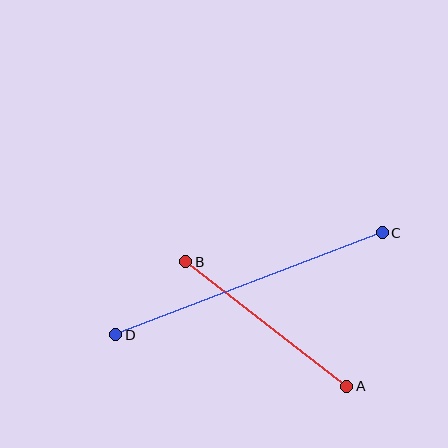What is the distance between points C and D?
The distance is approximately 285 pixels.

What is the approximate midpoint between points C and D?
The midpoint is at approximately (249, 284) pixels.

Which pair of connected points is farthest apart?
Points C and D are farthest apart.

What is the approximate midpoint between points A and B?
The midpoint is at approximately (266, 324) pixels.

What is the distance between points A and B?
The distance is approximately 204 pixels.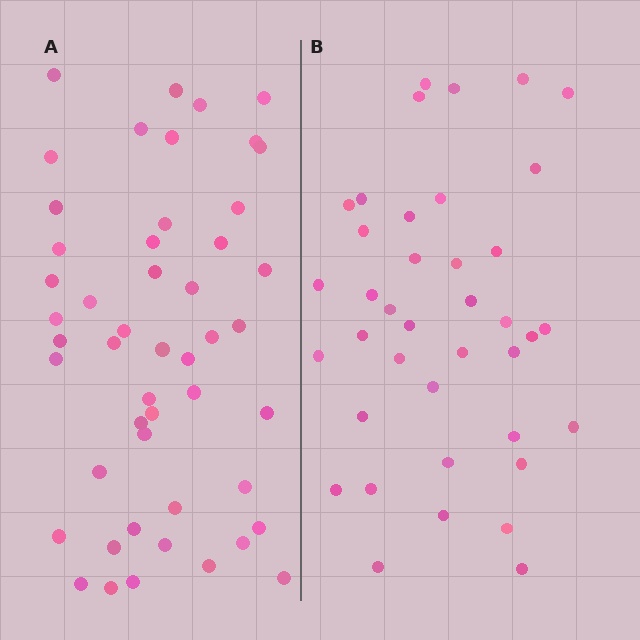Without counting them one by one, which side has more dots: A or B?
Region A (the left region) has more dots.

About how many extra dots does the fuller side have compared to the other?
Region A has roughly 10 or so more dots than region B.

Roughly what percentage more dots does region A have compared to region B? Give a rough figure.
About 25% more.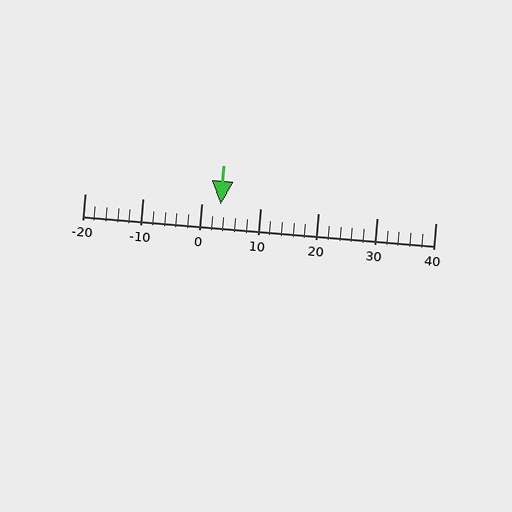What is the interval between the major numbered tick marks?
The major tick marks are spaced 10 units apart.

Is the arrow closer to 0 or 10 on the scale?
The arrow is closer to 0.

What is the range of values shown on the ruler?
The ruler shows values from -20 to 40.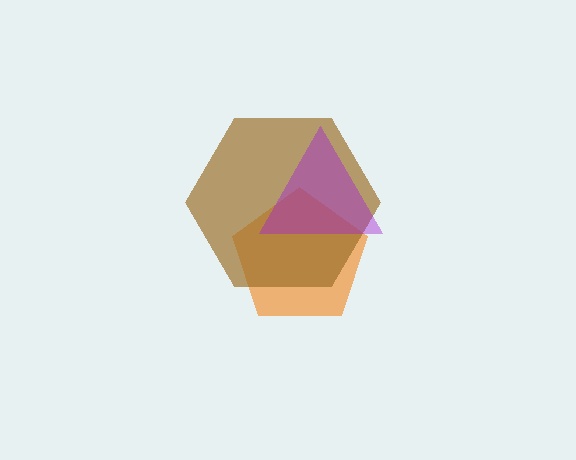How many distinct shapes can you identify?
There are 3 distinct shapes: an orange pentagon, a brown hexagon, a purple triangle.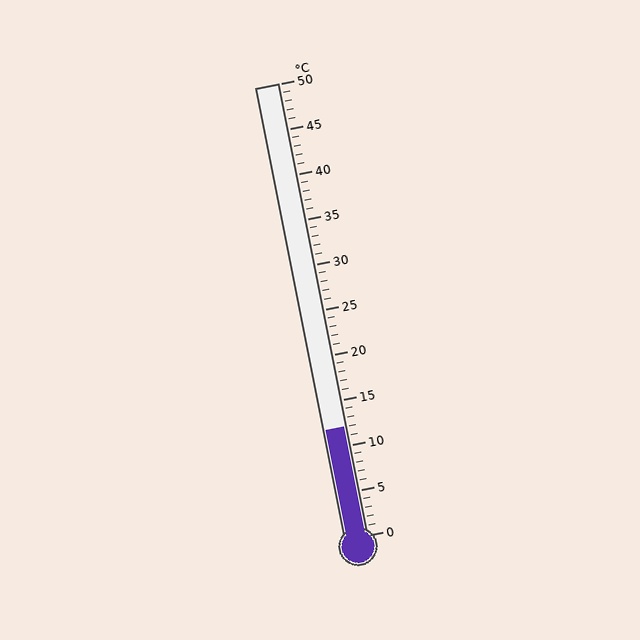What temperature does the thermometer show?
The thermometer shows approximately 12°C.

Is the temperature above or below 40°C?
The temperature is below 40°C.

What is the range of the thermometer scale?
The thermometer scale ranges from 0°C to 50°C.